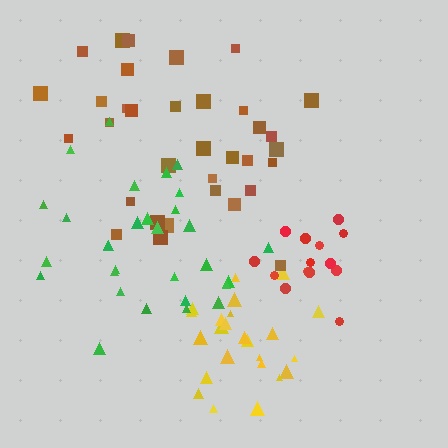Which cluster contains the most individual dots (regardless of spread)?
Brown (34).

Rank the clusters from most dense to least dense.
yellow, red, green, brown.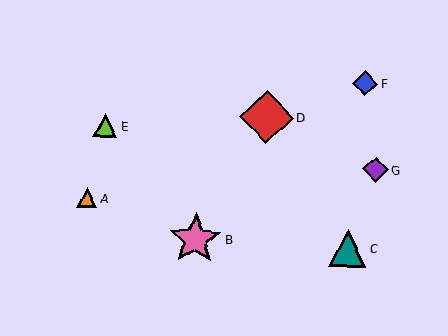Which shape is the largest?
The red diamond (labeled D) is the largest.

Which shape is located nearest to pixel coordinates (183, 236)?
The pink star (labeled B) at (195, 239) is nearest to that location.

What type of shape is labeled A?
Shape A is an orange triangle.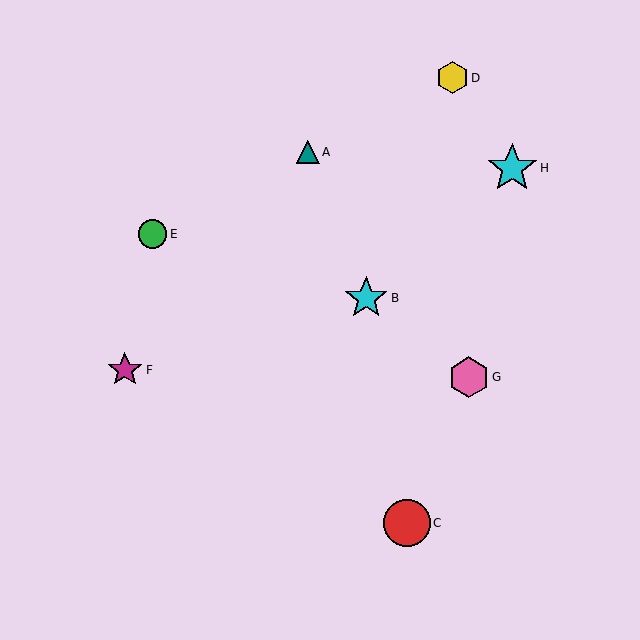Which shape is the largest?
The cyan star (labeled H) is the largest.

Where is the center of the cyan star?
The center of the cyan star is at (512, 168).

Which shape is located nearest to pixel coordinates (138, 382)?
The magenta star (labeled F) at (125, 370) is nearest to that location.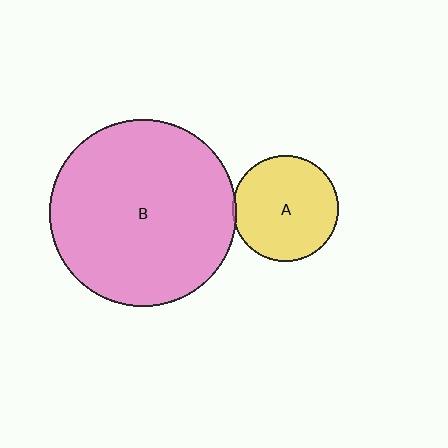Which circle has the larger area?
Circle B (pink).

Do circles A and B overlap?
Yes.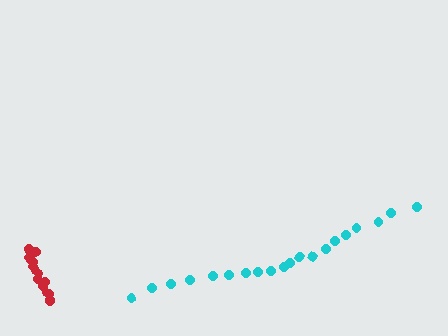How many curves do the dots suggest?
There are 2 distinct paths.